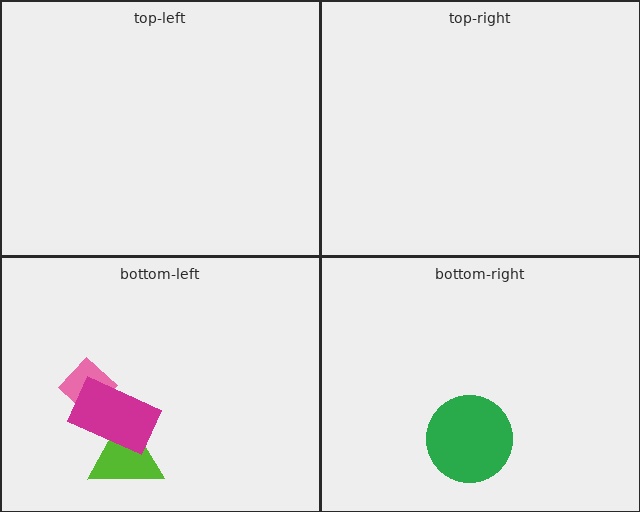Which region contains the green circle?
The bottom-right region.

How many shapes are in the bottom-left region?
3.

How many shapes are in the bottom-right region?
1.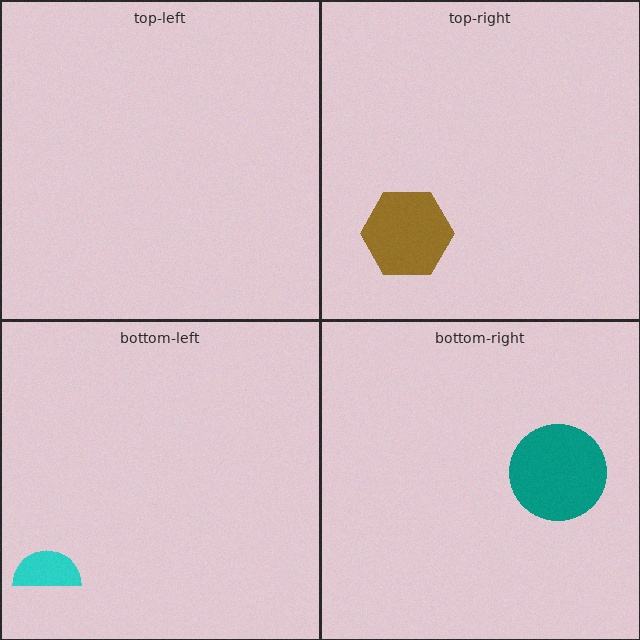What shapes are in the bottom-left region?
The cyan semicircle.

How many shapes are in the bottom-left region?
1.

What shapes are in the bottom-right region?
The teal circle.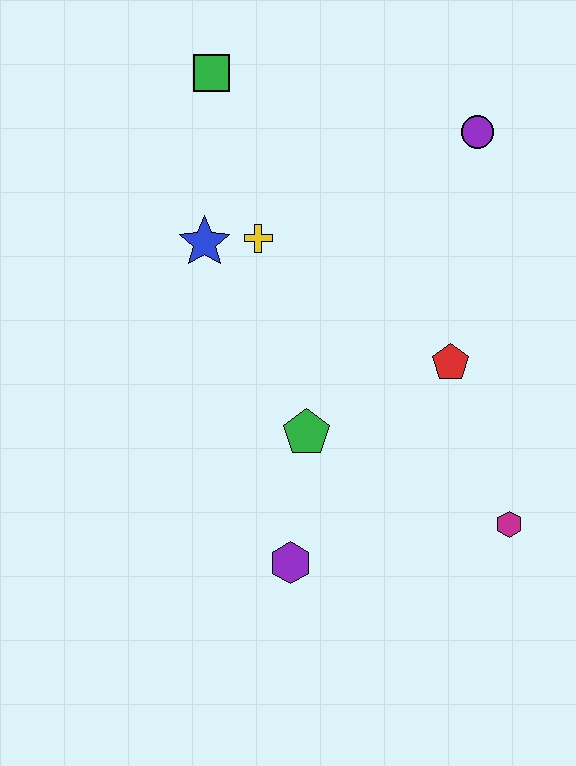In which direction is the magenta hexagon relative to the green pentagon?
The magenta hexagon is to the right of the green pentagon.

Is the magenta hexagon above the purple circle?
No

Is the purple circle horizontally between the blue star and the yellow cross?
No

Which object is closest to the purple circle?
The red pentagon is closest to the purple circle.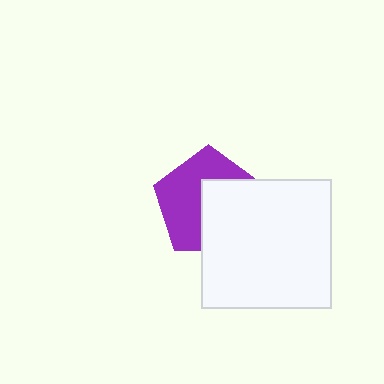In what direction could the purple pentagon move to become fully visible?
The purple pentagon could move toward the upper-left. That would shift it out from behind the white square entirely.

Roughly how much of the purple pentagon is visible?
About half of it is visible (roughly 54%).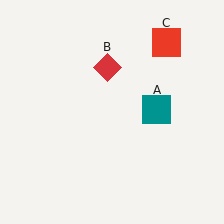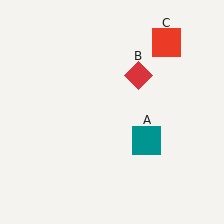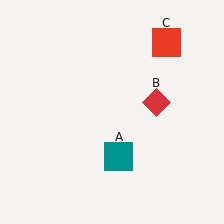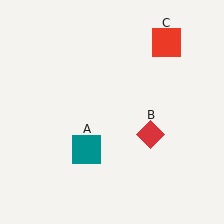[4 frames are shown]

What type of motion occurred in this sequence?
The teal square (object A), red diamond (object B) rotated clockwise around the center of the scene.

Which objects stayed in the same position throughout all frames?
Red square (object C) remained stationary.